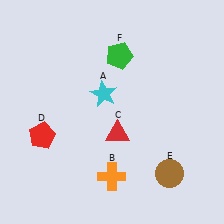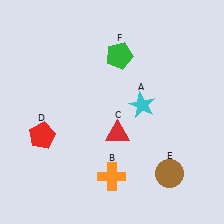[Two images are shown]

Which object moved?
The cyan star (A) moved right.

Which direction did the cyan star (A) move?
The cyan star (A) moved right.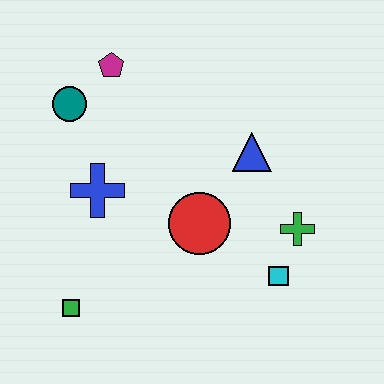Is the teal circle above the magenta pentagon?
No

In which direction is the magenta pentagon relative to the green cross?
The magenta pentagon is to the left of the green cross.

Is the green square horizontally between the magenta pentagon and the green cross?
No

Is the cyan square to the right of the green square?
Yes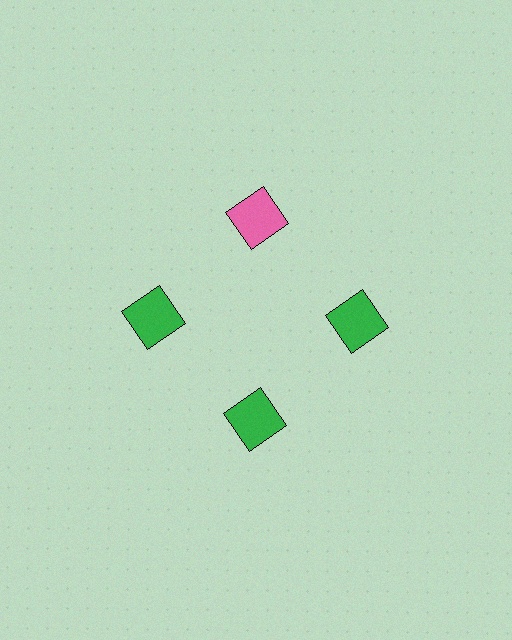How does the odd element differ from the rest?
It has a different color: pink instead of green.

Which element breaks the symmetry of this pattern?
The pink square at roughly the 12 o'clock position breaks the symmetry. All other shapes are green squares.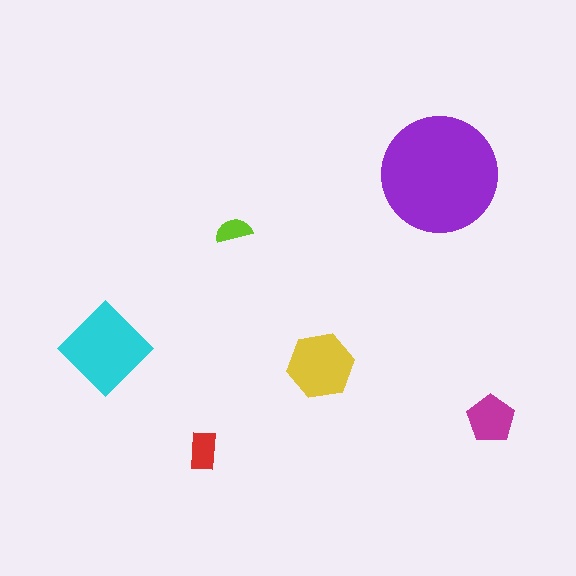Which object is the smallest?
The lime semicircle.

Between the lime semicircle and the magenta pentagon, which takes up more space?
The magenta pentagon.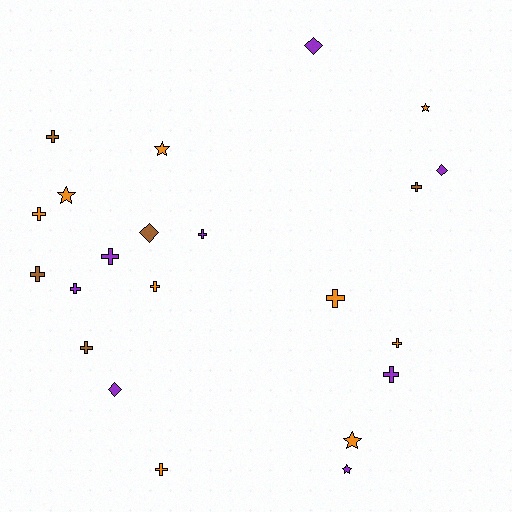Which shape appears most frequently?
Cross, with 13 objects.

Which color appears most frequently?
Orange, with 9 objects.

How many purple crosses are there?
There are 4 purple crosses.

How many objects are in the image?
There are 22 objects.